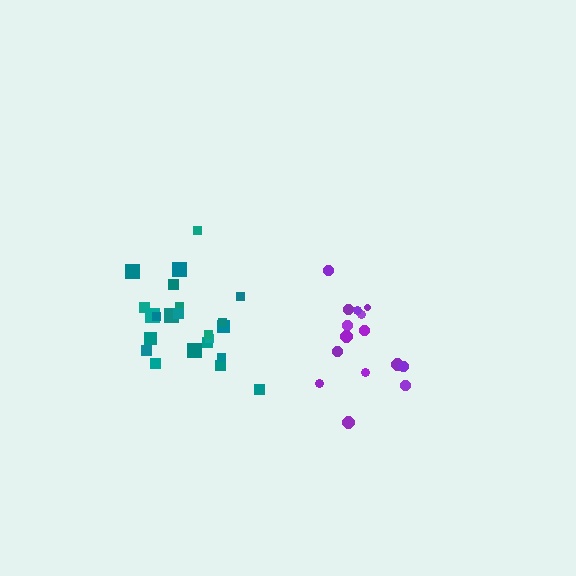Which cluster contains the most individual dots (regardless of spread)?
Teal (23).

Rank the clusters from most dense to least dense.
teal, purple.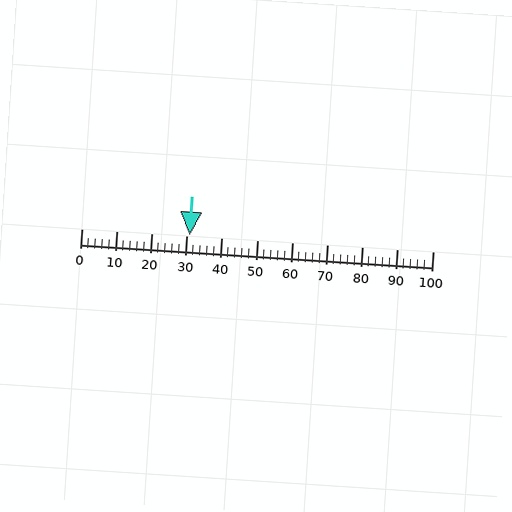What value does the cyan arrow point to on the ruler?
The cyan arrow points to approximately 31.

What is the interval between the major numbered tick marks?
The major tick marks are spaced 10 units apart.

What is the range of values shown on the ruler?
The ruler shows values from 0 to 100.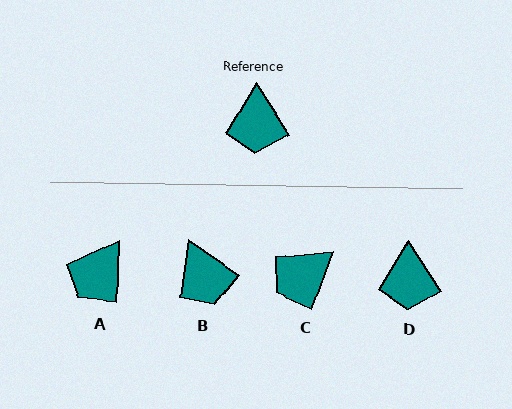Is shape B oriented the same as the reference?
No, it is off by about 23 degrees.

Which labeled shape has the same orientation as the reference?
D.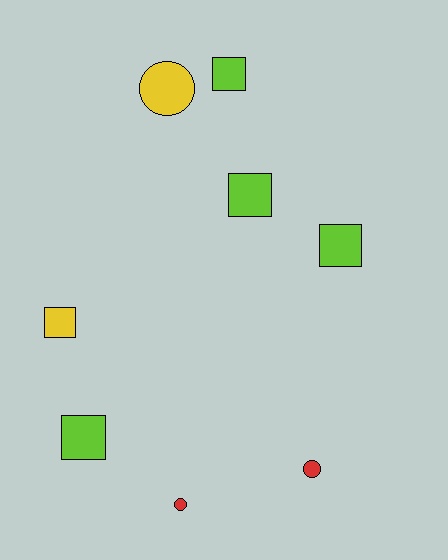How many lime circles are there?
There are no lime circles.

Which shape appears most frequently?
Square, with 5 objects.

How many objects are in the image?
There are 8 objects.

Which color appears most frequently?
Lime, with 4 objects.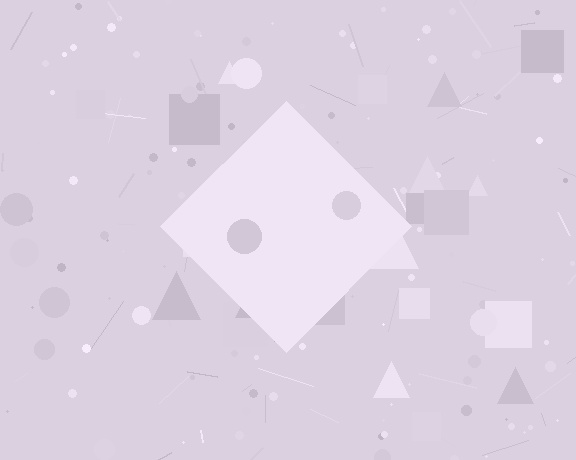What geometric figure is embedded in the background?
A diamond is embedded in the background.